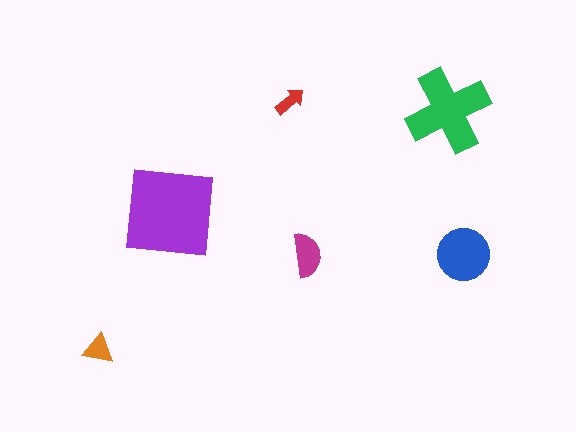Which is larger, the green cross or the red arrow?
The green cross.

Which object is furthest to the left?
The orange triangle is leftmost.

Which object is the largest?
The purple square.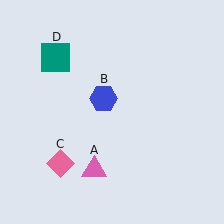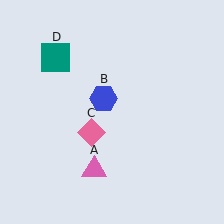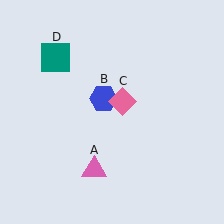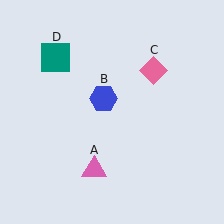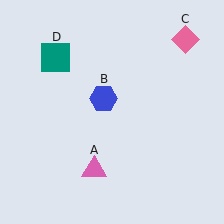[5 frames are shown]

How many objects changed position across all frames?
1 object changed position: pink diamond (object C).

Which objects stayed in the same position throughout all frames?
Pink triangle (object A) and blue hexagon (object B) and teal square (object D) remained stationary.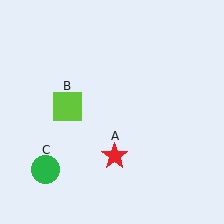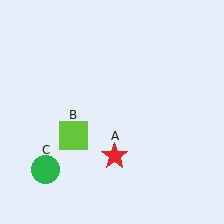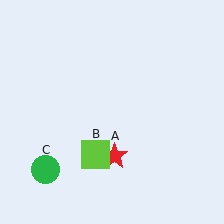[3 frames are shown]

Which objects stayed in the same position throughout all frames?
Red star (object A) and green circle (object C) remained stationary.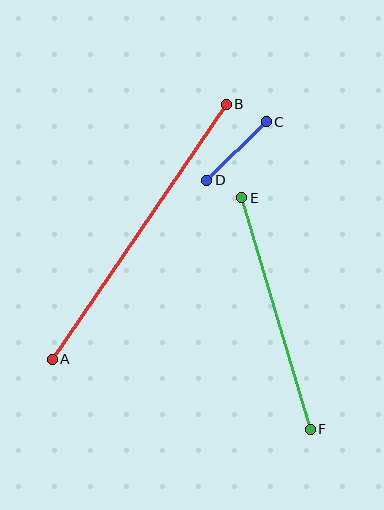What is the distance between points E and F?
The distance is approximately 241 pixels.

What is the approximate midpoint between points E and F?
The midpoint is at approximately (276, 313) pixels.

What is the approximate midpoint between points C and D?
The midpoint is at approximately (237, 151) pixels.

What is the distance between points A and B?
The distance is approximately 309 pixels.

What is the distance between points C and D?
The distance is approximately 84 pixels.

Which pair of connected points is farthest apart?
Points A and B are farthest apart.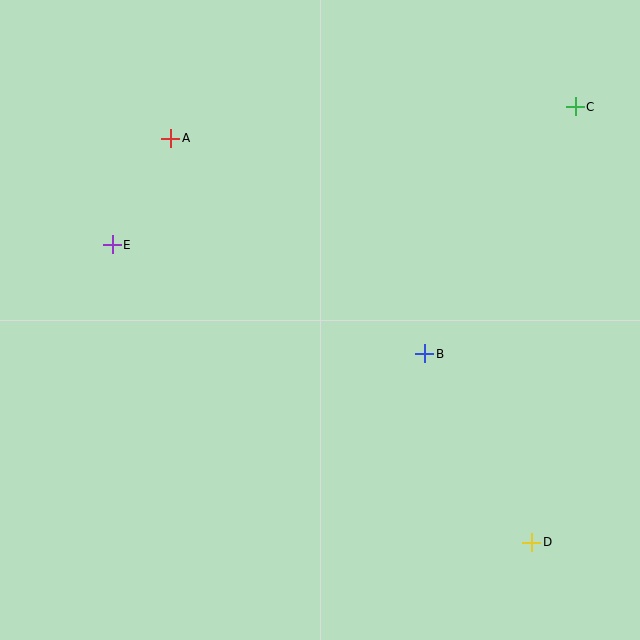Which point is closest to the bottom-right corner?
Point D is closest to the bottom-right corner.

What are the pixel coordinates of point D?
Point D is at (532, 542).